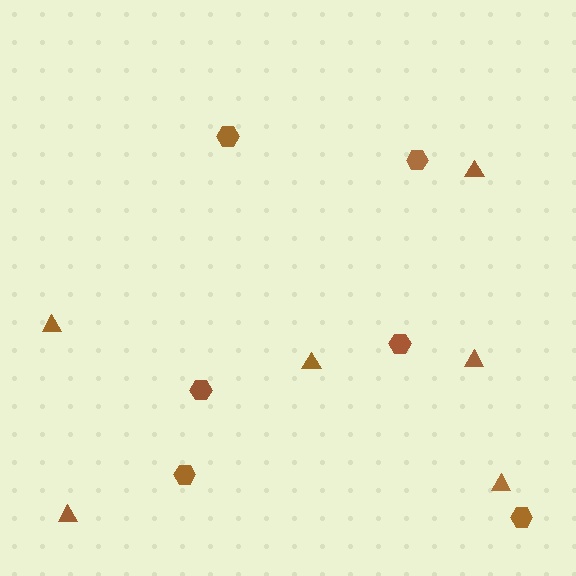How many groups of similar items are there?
There are 2 groups: one group of triangles (6) and one group of hexagons (6).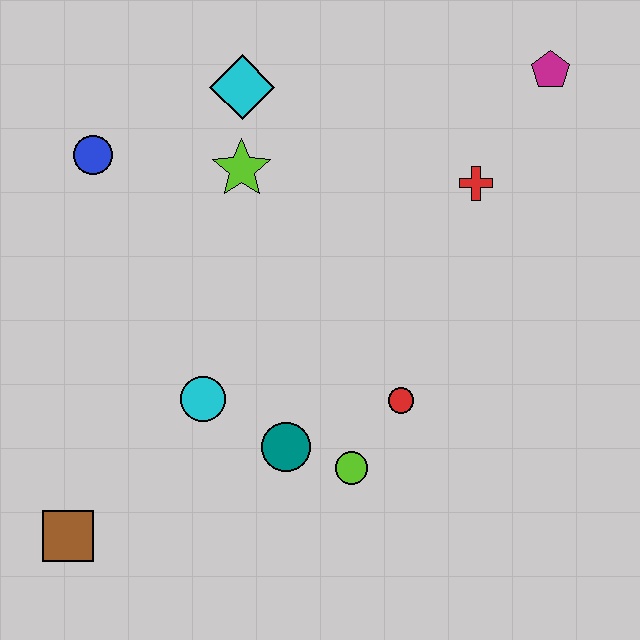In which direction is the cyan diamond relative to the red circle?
The cyan diamond is above the red circle.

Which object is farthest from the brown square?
The magenta pentagon is farthest from the brown square.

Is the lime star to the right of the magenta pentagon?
No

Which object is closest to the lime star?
The cyan diamond is closest to the lime star.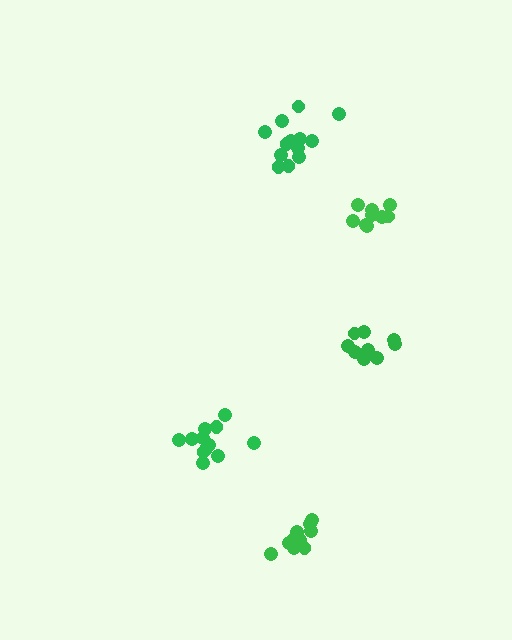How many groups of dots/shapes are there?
There are 5 groups.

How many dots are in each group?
Group 1: 12 dots, Group 2: 10 dots, Group 3: 9 dots, Group 4: 13 dots, Group 5: 9 dots (53 total).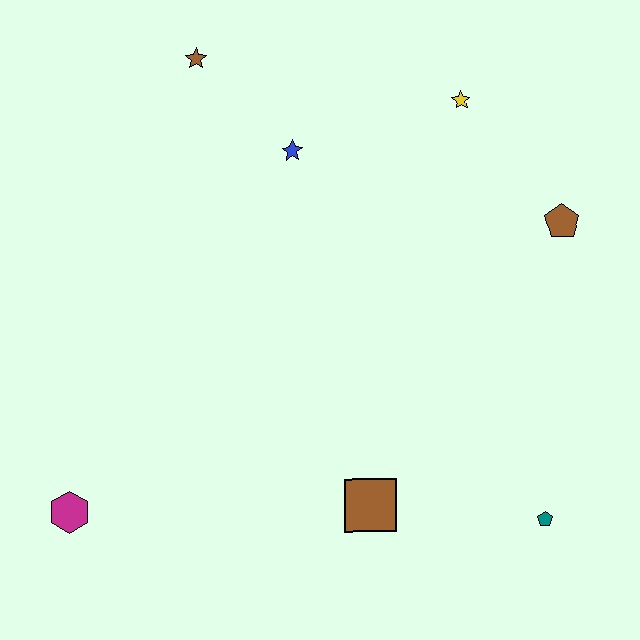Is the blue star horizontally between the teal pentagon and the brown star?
Yes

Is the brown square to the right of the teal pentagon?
No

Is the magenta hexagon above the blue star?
No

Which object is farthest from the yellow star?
The magenta hexagon is farthest from the yellow star.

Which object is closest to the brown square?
The teal pentagon is closest to the brown square.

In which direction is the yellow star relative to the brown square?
The yellow star is above the brown square.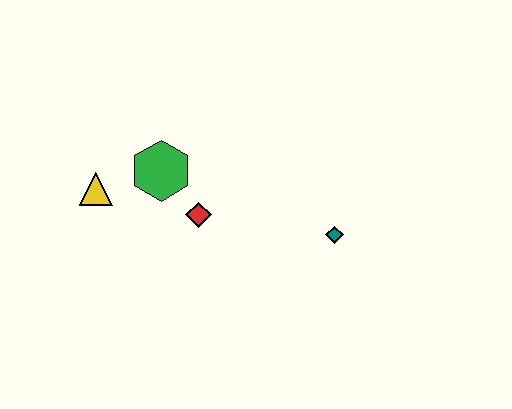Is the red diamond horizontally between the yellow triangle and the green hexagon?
No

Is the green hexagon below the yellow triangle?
No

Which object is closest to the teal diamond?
The red diamond is closest to the teal diamond.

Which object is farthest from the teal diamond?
The yellow triangle is farthest from the teal diamond.